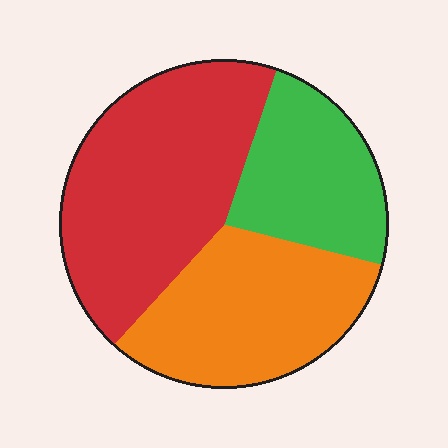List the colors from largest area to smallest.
From largest to smallest: red, orange, green.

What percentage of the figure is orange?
Orange covers roughly 35% of the figure.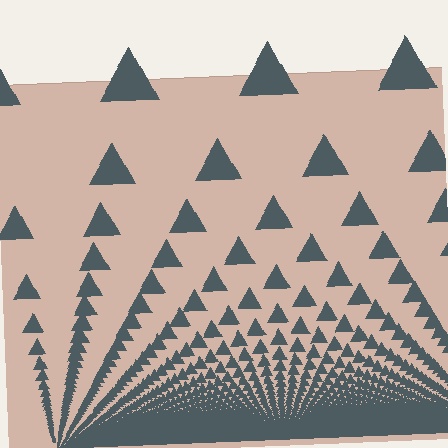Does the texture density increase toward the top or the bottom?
Density increases toward the bottom.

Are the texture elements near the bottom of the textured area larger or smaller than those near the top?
Smaller. The gradient is inverted — elements near the bottom are smaller and denser.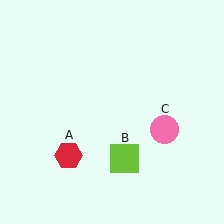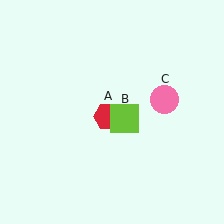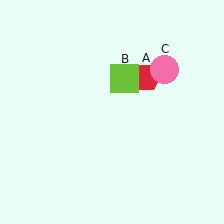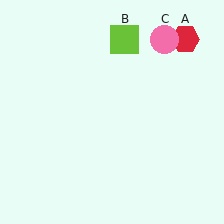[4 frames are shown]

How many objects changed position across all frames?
3 objects changed position: red hexagon (object A), lime square (object B), pink circle (object C).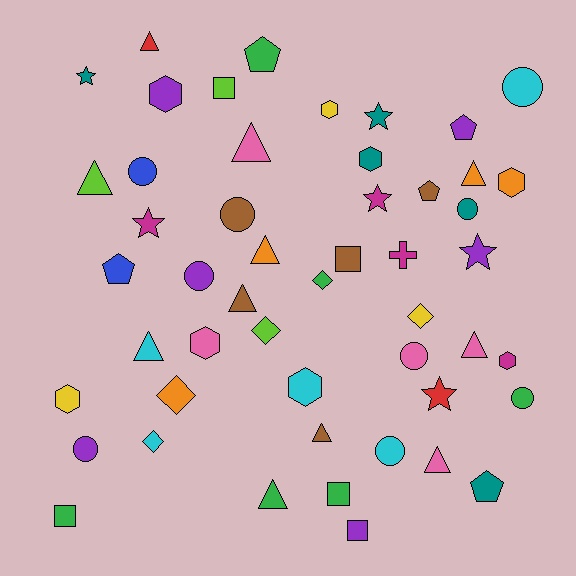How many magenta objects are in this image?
There are 4 magenta objects.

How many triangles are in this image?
There are 11 triangles.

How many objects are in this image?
There are 50 objects.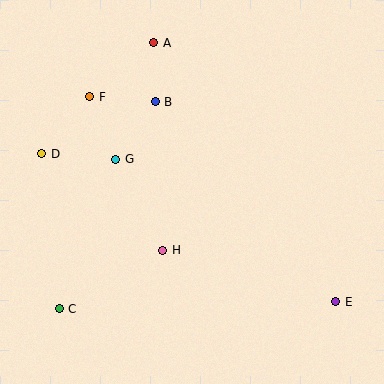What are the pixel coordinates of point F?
Point F is at (90, 97).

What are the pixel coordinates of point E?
Point E is at (336, 302).